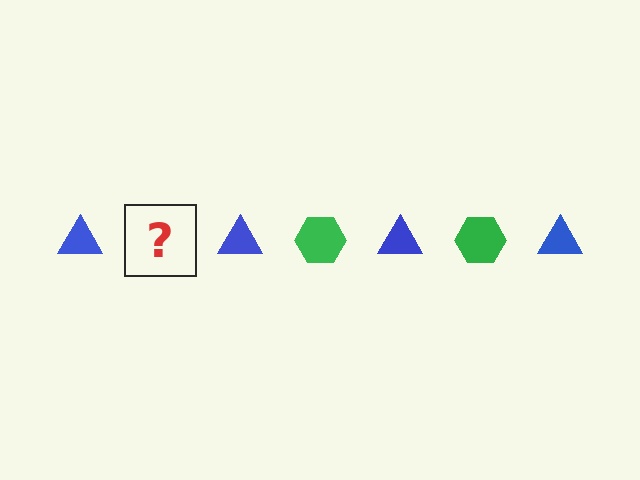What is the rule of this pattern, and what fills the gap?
The rule is that the pattern alternates between blue triangle and green hexagon. The gap should be filled with a green hexagon.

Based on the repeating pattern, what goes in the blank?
The blank should be a green hexagon.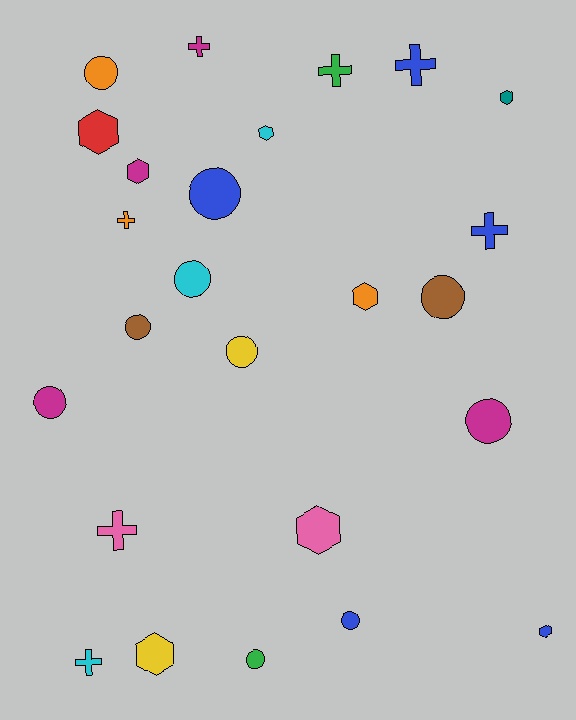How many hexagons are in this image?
There are 8 hexagons.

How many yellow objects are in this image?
There are 2 yellow objects.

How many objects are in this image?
There are 25 objects.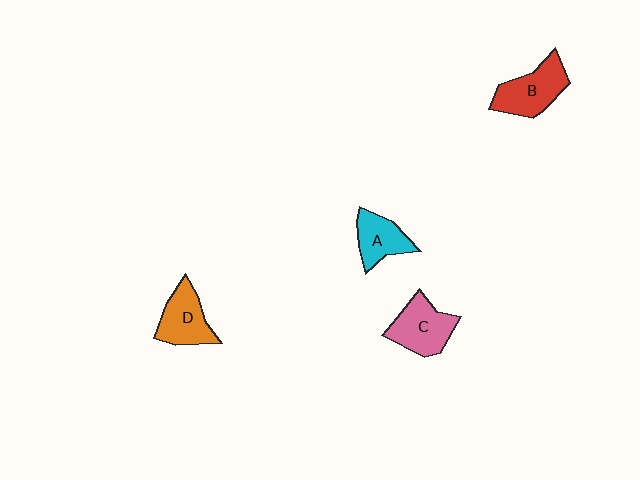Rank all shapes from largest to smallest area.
From largest to smallest: B (red), C (pink), D (orange), A (cyan).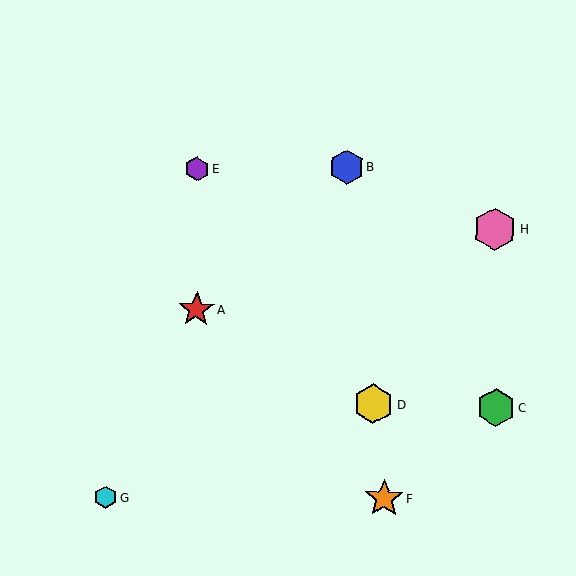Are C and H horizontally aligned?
No, C is at y≈407 and H is at y≈229.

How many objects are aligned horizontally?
2 objects (C, D) are aligned horizontally.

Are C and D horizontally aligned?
Yes, both are at y≈407.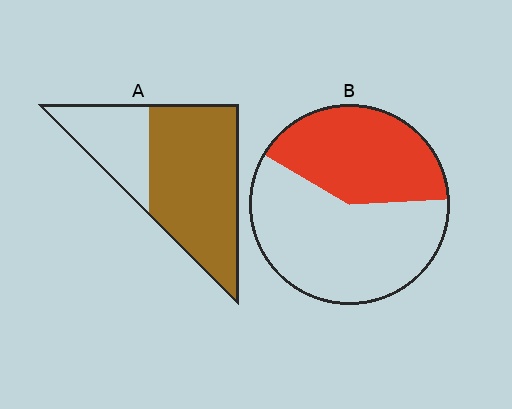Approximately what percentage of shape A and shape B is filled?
A is approximately 70% and B is approximately 40%.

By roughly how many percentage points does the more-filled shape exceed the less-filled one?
By roughly 30 percentage points (A over B).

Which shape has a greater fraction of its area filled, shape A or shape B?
Shape A.